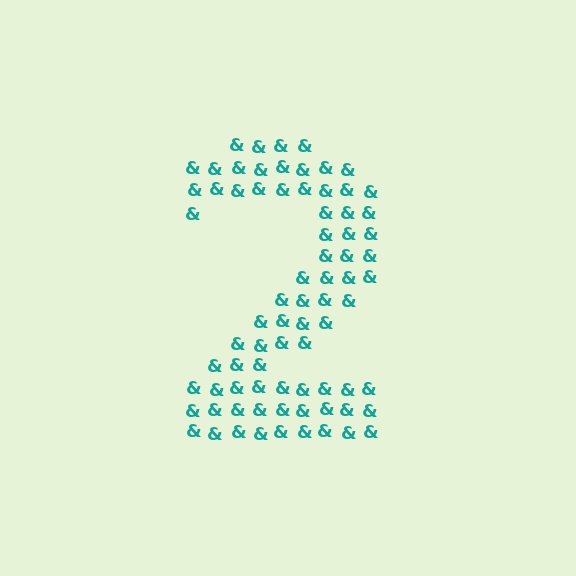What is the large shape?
The large shape is the digit 2.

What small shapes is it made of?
It is made of small ampersands.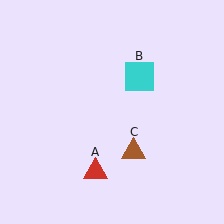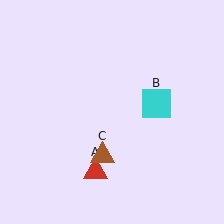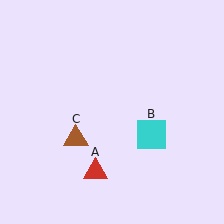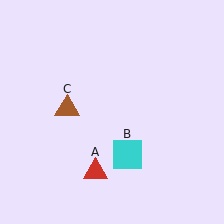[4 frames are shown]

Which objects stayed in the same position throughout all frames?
Red triangle (object A) remained stationary.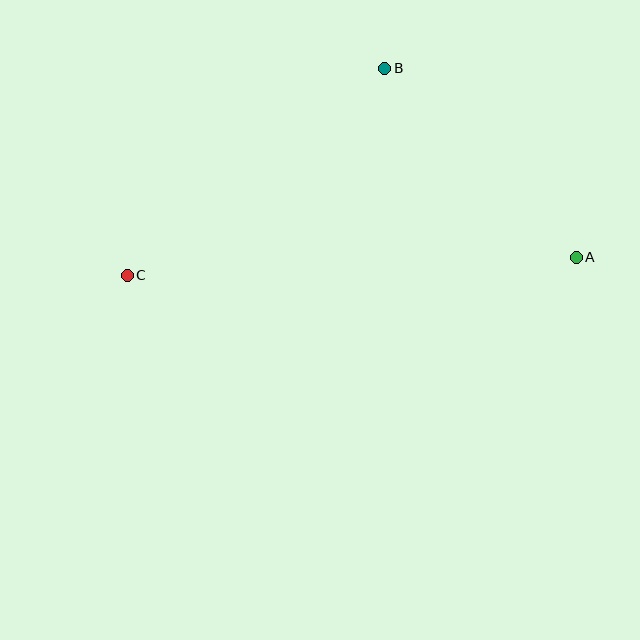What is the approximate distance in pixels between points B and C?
The distance between B and C is approximately 330 pixels.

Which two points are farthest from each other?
Points A and C are farthest from each other.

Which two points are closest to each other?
Points A and B are closest to each other.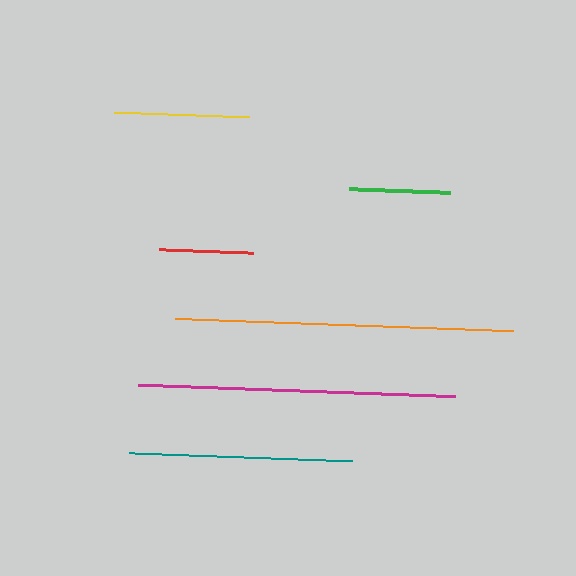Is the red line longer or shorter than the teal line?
The teal line is longer than the red line.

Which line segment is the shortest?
The red line is the shortest at approximately 94 pixels.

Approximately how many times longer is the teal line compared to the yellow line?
The teal line is approximately 1.7 times the length of the yellow line.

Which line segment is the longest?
The orange line is the longest at approximately 337 pixels.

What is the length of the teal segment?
The teal segment is approximately 223 pixels long.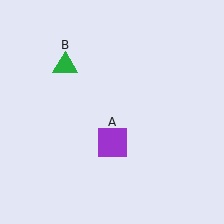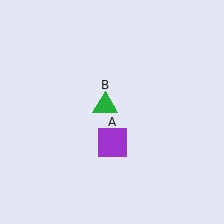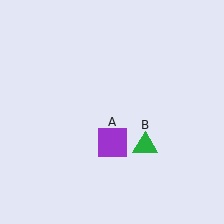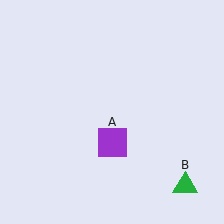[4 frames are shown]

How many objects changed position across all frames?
1 object changed position: green triangle (object B).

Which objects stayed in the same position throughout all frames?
Purple square (object A) remained stationary.